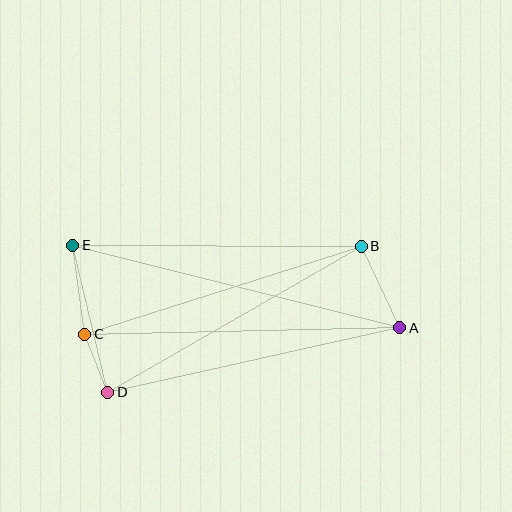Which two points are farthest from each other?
Points A and E are farthest from each other.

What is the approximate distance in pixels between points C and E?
The distance between C and E is approximately 90 pixels.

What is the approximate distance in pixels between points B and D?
The distance between B and D is approximately 292 pixels.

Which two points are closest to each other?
Points C and D are closest to each other.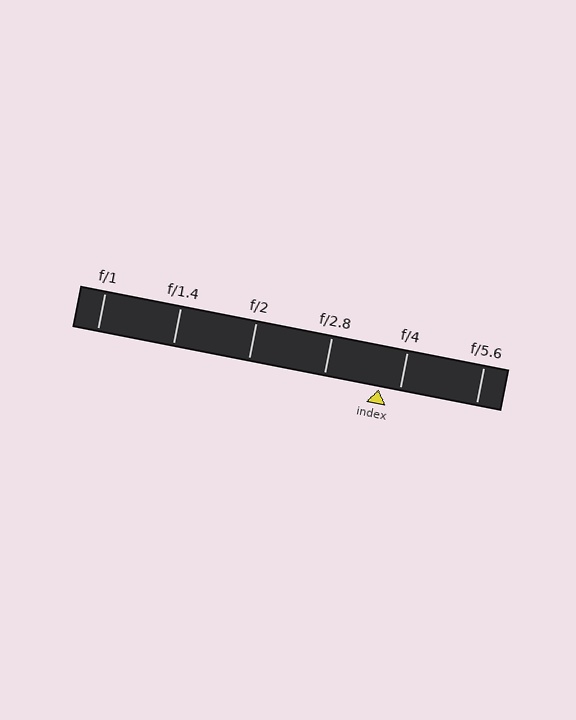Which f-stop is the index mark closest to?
The index mark is closest to f/4.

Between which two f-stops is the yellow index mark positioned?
The index mark is between f/2.8 and f/4.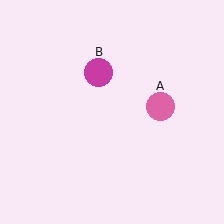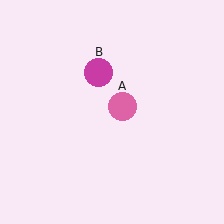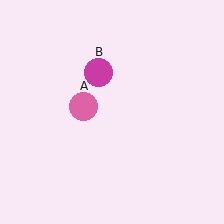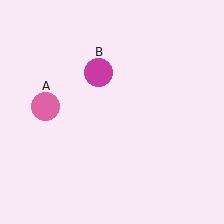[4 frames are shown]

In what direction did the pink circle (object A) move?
The pink circle (object A) moved left.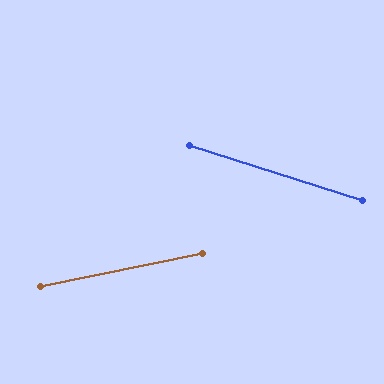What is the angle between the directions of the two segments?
Approximately 29 degrees.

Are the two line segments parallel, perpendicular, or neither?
Neither parallel nor perpendicular — they differ by about 29°.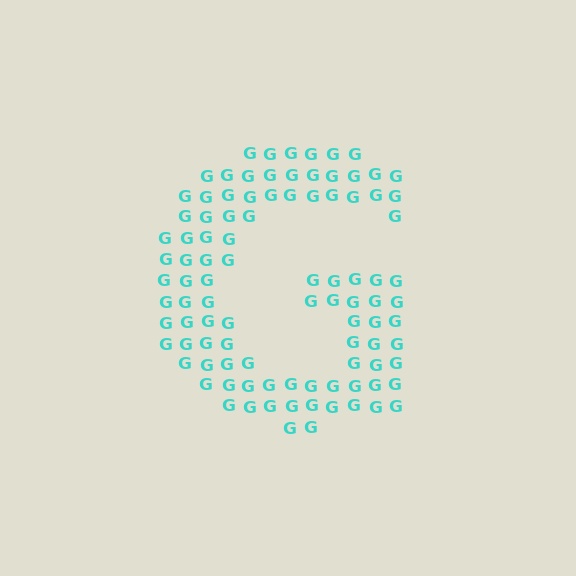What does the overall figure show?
The overall figure shows the letter G.